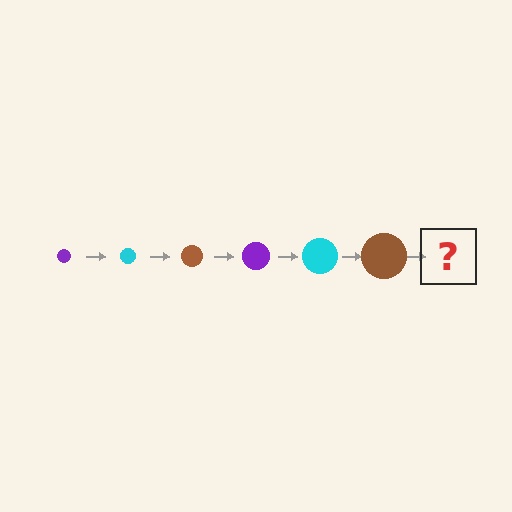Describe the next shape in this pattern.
It should be a purple circle, larger than the previous one.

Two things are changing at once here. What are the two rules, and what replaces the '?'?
The two rules are that the circle grows larger each step and the color cycles through purple, cyan, and brown. The '?' should be a purple circle, larger than the previous one.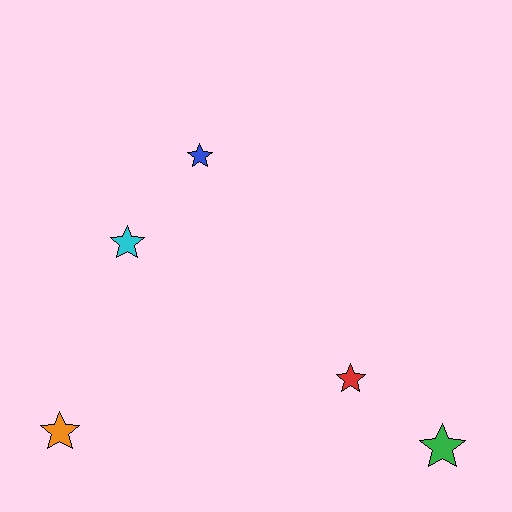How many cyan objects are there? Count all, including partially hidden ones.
There is 1 cyan object.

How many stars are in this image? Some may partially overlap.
There are 5 stars.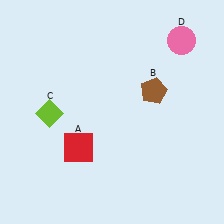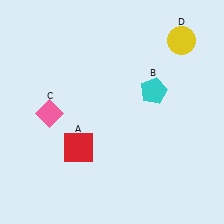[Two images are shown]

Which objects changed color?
B changed from brown to cyan. C changed from lime to pink. D changed from pink to yellow.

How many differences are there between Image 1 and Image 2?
There are 3 differences between the two images.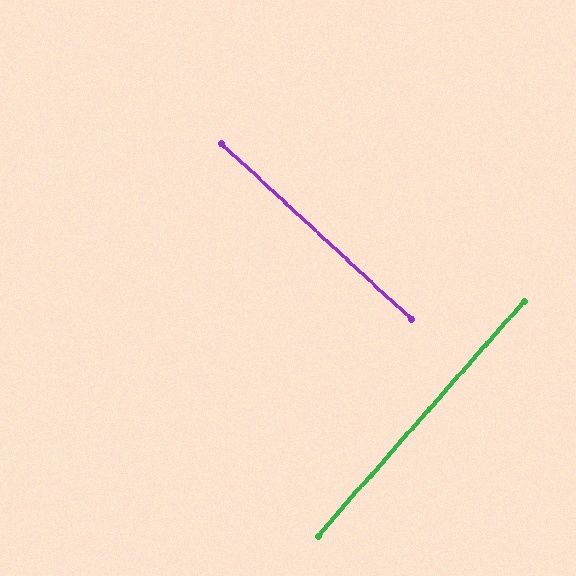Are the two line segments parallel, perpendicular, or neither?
Perpendicular — they meet at approximately 89°.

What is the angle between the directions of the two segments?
Approximately 89 degrees.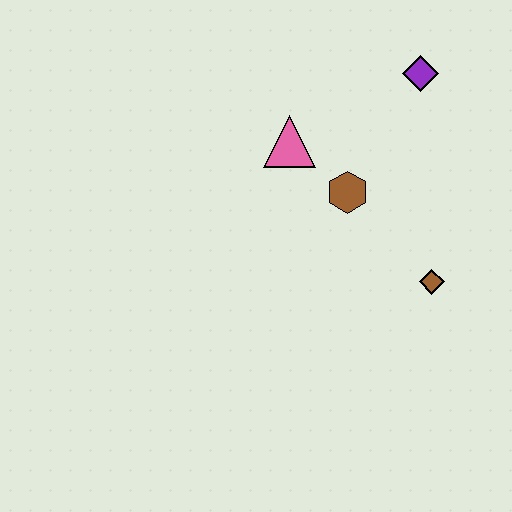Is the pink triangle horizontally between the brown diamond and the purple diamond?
No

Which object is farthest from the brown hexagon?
The purple diamond is farthest from the brown hexagon.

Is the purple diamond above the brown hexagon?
Yes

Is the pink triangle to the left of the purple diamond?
Yes